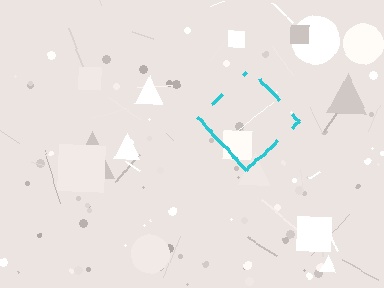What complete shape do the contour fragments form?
The contour fragments form a diamond.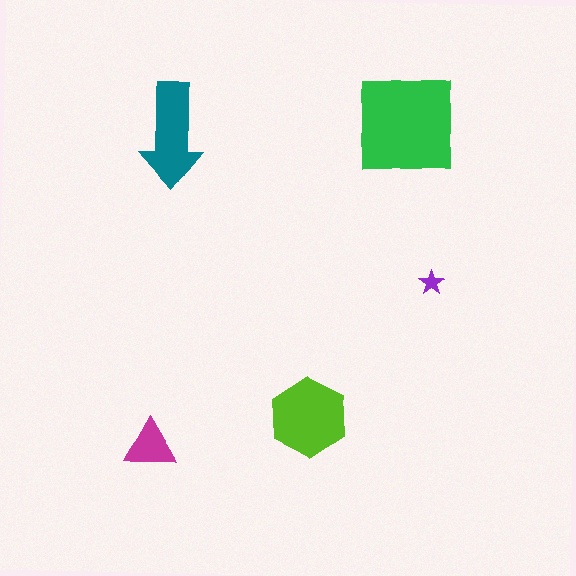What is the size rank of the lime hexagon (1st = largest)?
2nd.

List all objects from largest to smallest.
The green square, the lime hexagon, the teal arrow, the magenta triangle, the purple star.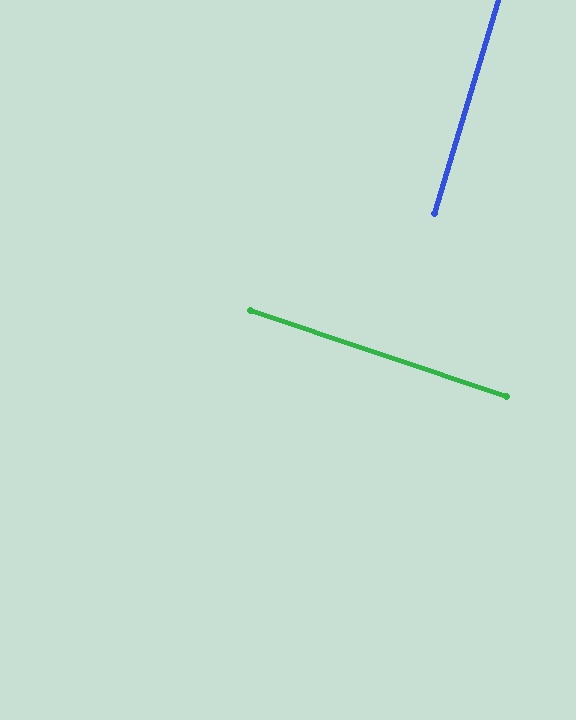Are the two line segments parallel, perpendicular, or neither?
Perpendicular — they meet at approximately 88°.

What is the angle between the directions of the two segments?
Approximately 88 degrees.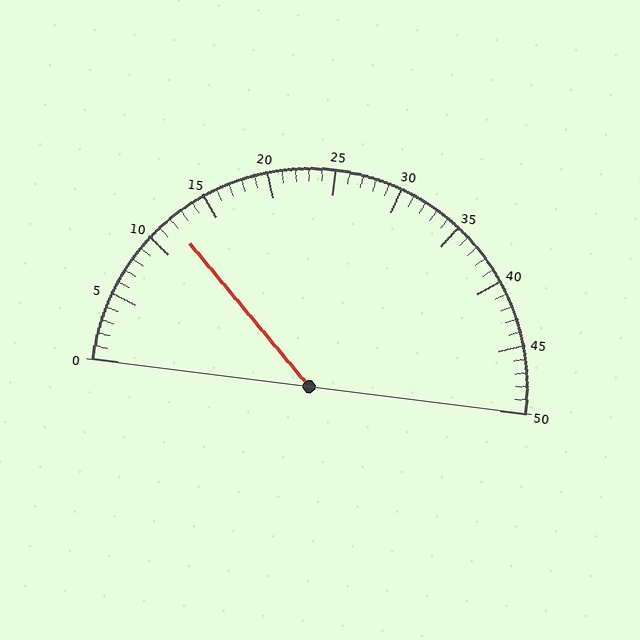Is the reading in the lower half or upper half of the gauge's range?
The reading is in the lower half of the range (0 to 50).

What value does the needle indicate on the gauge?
The needle indicates approximately 12.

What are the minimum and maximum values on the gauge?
The gauge ranges from 0 to 50.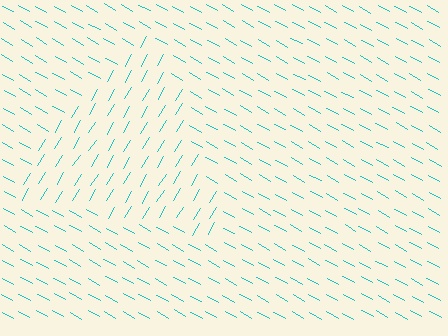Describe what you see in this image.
The image is filled with small cyan line segments. A triangle region in the image has lines oriented differently from the surrounding lines, creating a visible texture boundary.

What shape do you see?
I see a triangle.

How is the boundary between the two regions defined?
The boundary is defined purely by a change in line orientation (approximately 89 degrees difference). All lines are the same color and thickness.